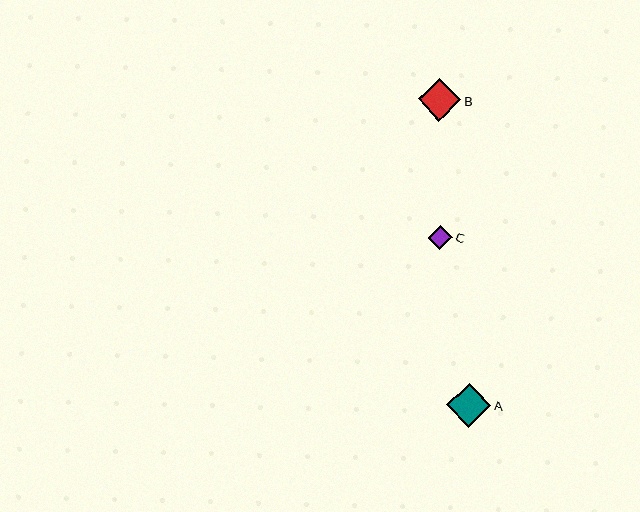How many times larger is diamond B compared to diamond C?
Diamond B is approximately 1.8 times the size of diamond C.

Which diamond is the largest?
Diamond A is the largest with a size of approximately 44 pixels.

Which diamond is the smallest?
Diamond C is the smallest with a size of approximately 24 pixels.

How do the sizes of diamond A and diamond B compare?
Diamond A and diamond B are approximately the same size.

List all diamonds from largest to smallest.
From largest to smallest: A, B, C.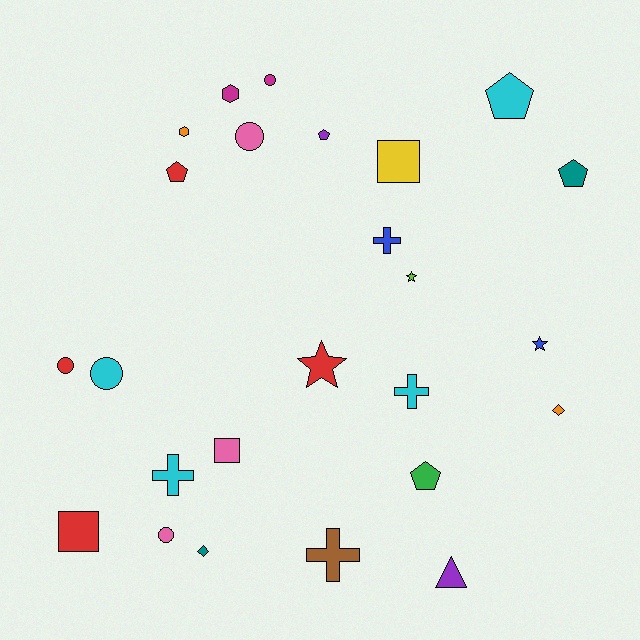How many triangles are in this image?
There is 1 triangle.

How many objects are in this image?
There are 25 objects.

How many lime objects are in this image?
There is 1 lime object.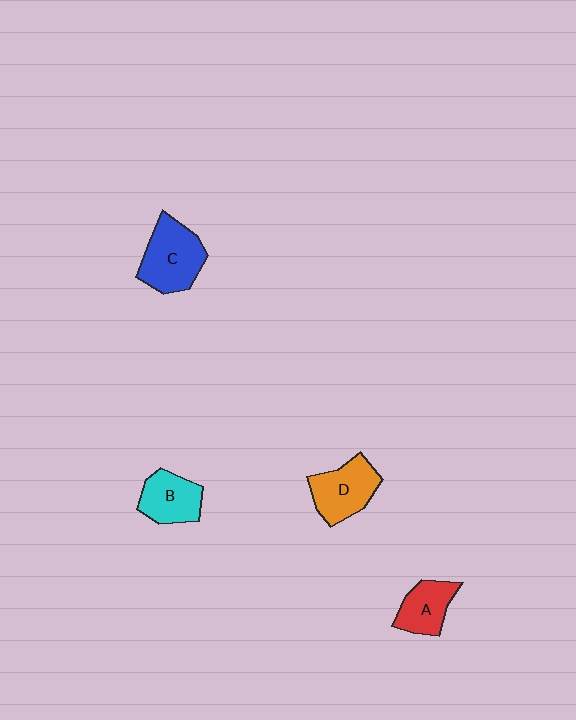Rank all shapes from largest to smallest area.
From largest to smallest: C (blue), D (orange), B (cyan), A (red).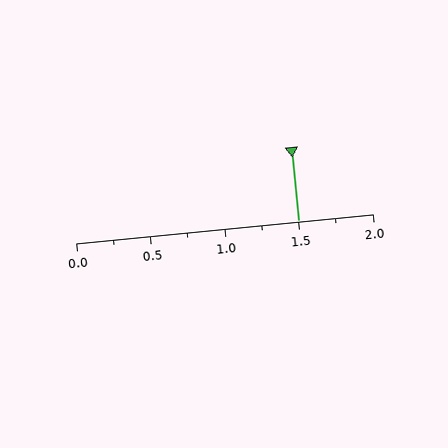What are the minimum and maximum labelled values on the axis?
The axis runs from 0.0 to 2.0.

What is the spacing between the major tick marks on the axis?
The major ticks are spaced 0.5 apart.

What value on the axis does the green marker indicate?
The marker indicates approximately 1.5.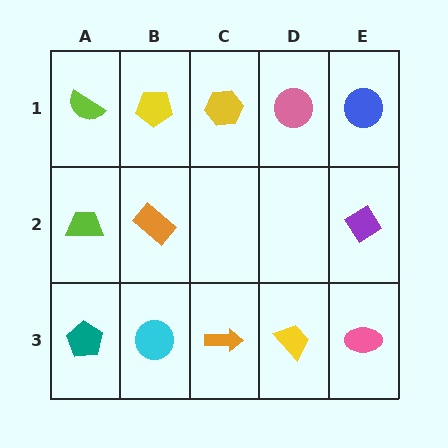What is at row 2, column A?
A lime trapezoid.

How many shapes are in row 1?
5 shapes.